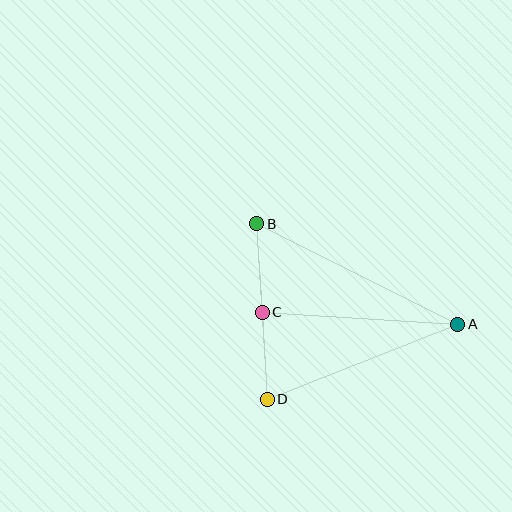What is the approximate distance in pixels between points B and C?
The distance between B and C is approximately 89 pixels.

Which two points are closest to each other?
Points C and D are closest to each other.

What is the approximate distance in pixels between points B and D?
The distance between B and D is approximately 176 pixels.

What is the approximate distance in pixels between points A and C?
The distance between A and C is approximately 196 pixels.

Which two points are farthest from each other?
Points A and B are farthest from each other.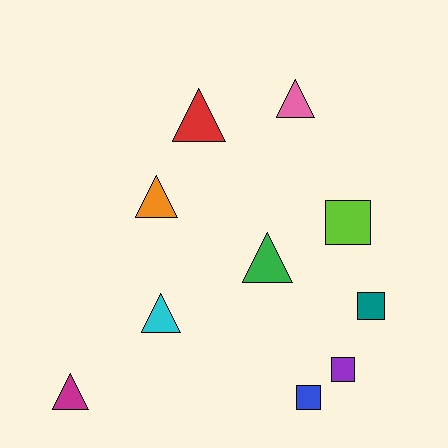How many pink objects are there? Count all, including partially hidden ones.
There is 1 pink object.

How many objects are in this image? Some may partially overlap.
There are 10 objects.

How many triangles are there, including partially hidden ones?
There are 6 triangles.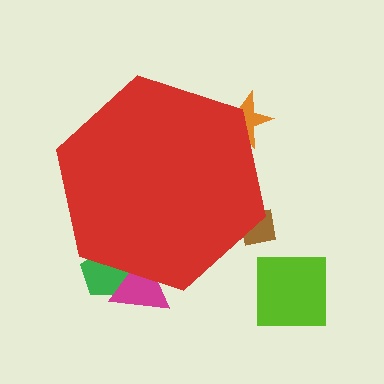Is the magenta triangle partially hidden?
Yes, the magenta triangle is partially hidden behind the red hexagon.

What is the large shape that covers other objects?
A red hexagon.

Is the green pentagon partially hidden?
Yes, the green pentagon is partially hidden behind the red hexagon.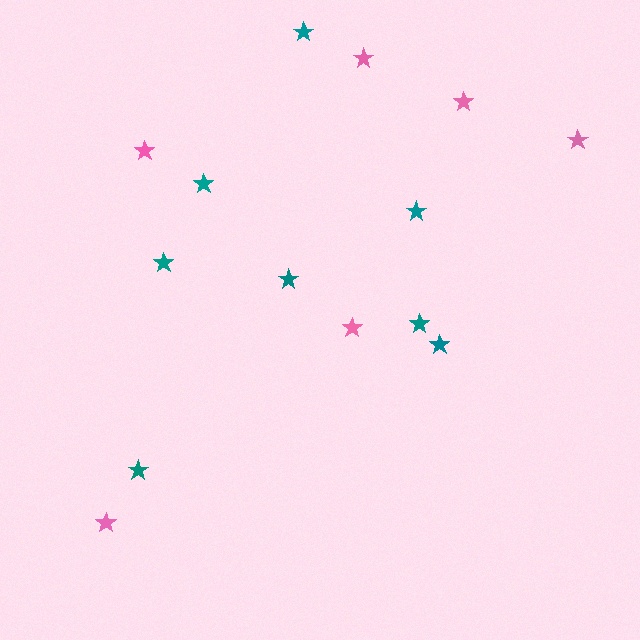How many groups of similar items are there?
There are 2 groups: one group of teal stars (8) and one group of pink stars (6).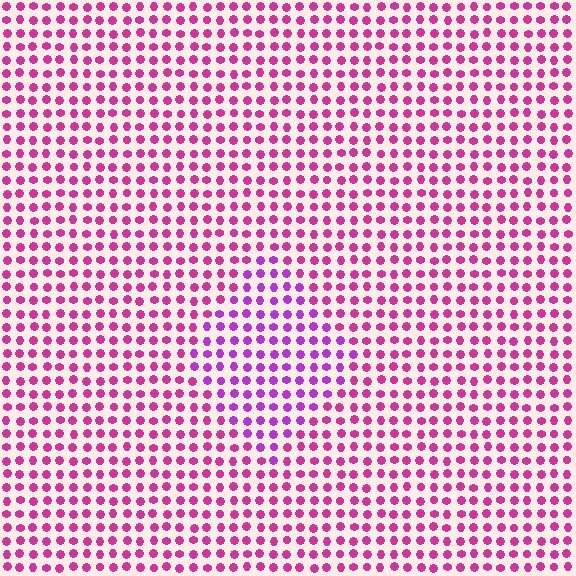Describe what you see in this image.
The image is filled with small magenta elements in a uniform arrangement. A diamond-shaped region is visible where the elements are tinted to a slightly different hue, forming a subtle color boundary.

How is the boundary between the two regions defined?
The boundary is defined purely by a slight shift in hue (about 31 degrees). Spacing, size, and orientation are identical on both sides.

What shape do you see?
I see a diamond.